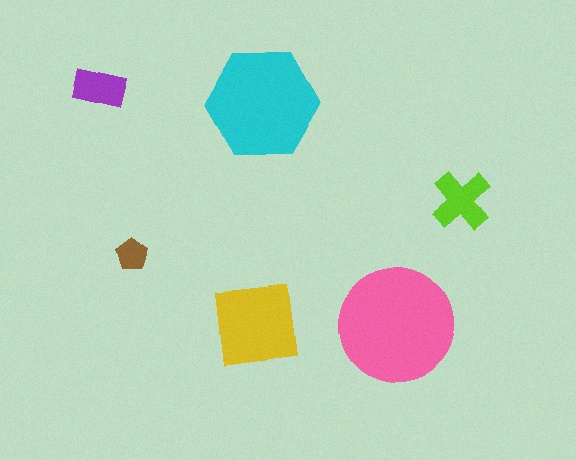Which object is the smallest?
The brown pentagon.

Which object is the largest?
The pink circle.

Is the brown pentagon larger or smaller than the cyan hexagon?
Smaller.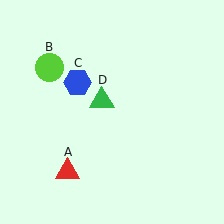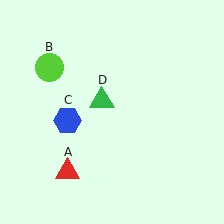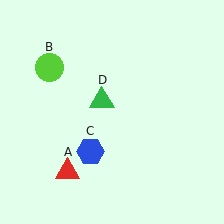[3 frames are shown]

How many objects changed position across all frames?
1 object changed position: blue hexagon (object C).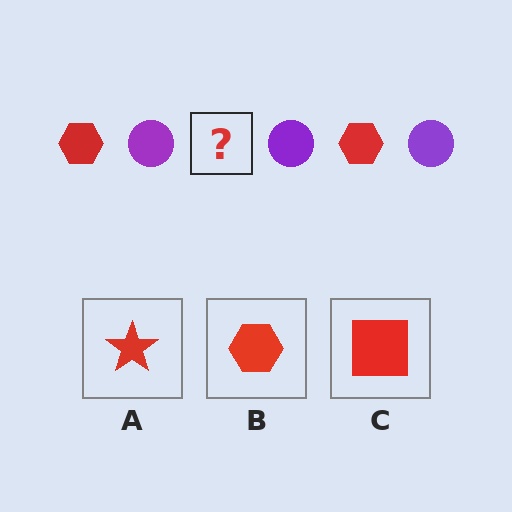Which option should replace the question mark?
Option B.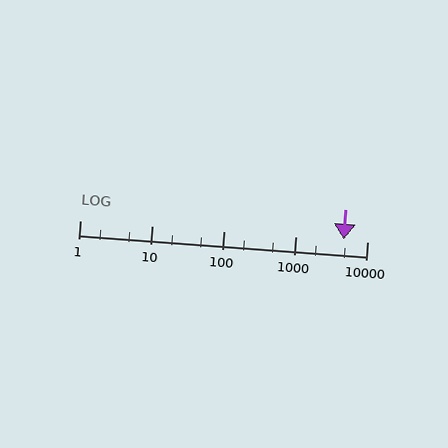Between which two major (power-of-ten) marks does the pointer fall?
The pointer is between 1000 and 10000.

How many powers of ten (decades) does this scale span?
The scale spans 4 decades, from 1 to 10000.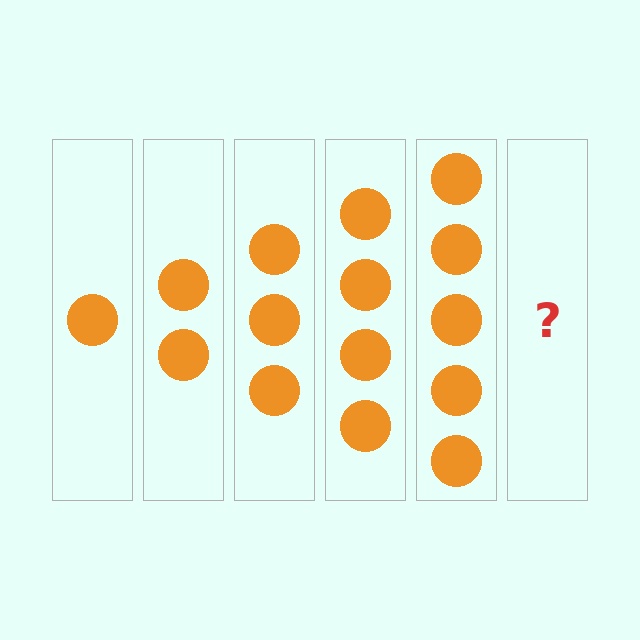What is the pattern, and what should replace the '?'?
The pattern is that each step adds one more circle. The '?' should be 6 circles.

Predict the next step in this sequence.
The next step is 6 circles.